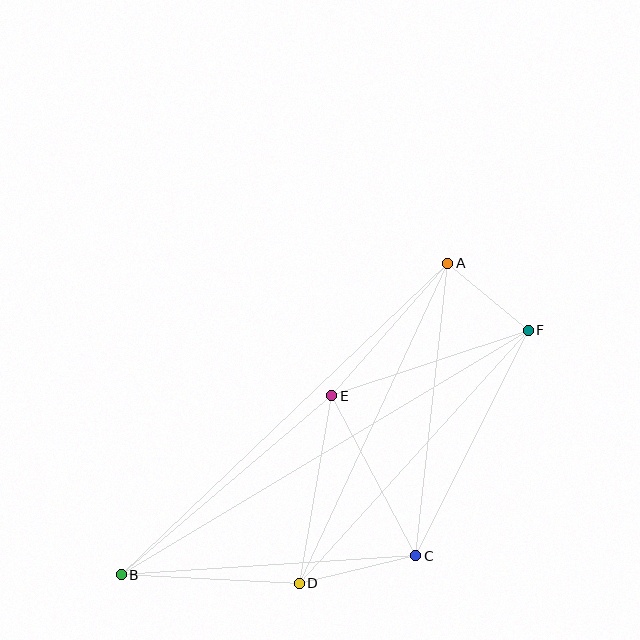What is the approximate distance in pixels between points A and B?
The distance between A and B is approximately 451 pixels.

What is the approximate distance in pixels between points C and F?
The distance between C and F is approximately 252 pixels.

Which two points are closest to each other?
Points A and F are closest to each other.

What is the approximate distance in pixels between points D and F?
The distance between D and F is approximately 342 pixels.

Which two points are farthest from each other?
Points B and F are farthest from each other.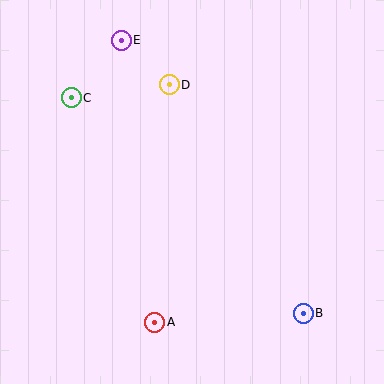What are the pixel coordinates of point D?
Point D is at (169, 85).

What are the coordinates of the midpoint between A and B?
The midpoint between A and B is at (229, 318).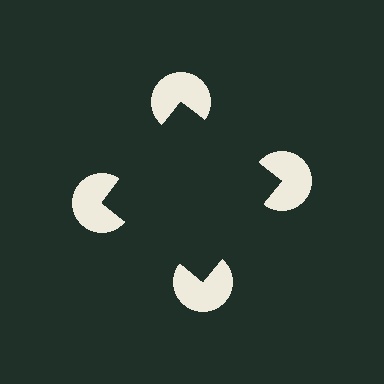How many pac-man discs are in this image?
There are 4 — one at each vertex of the illusory square.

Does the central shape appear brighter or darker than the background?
It typically appears slightly darker than the background, even though no actual brightness change is drawn.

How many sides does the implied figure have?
4 sides.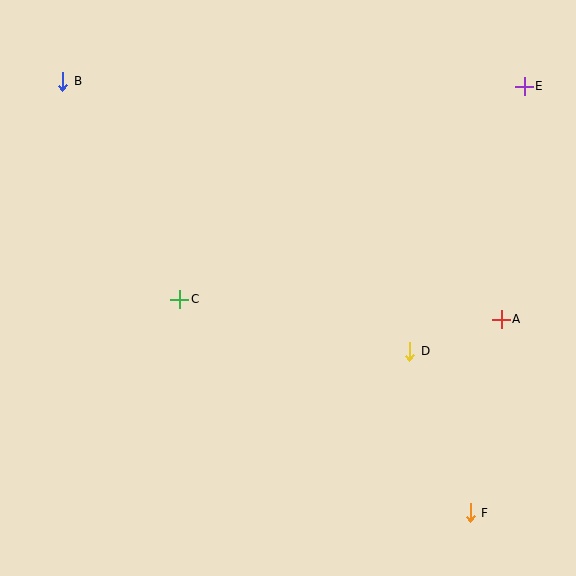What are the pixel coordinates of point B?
Point B is at (63, 81).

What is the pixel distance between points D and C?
The distance between D and C is 236 pixels.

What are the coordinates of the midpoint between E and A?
The midpoint between E and A is at (513, 203).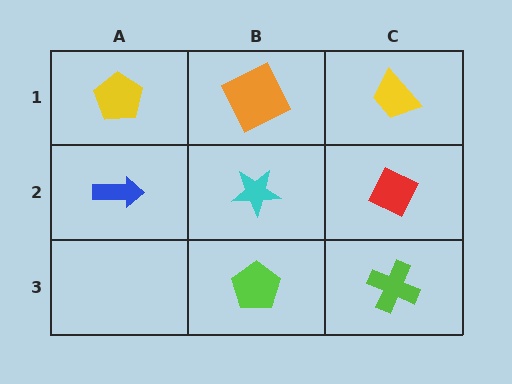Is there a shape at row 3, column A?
No, that cell is empty.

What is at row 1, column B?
An orange square.